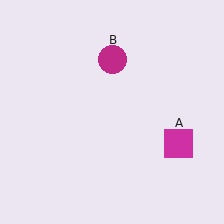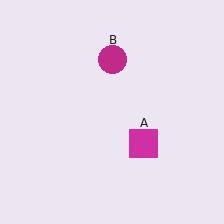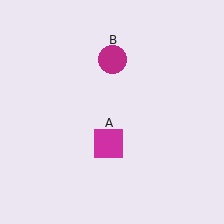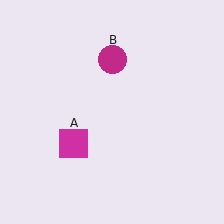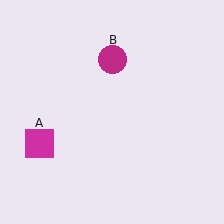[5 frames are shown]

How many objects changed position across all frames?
1 object changed position: magenta square (object A).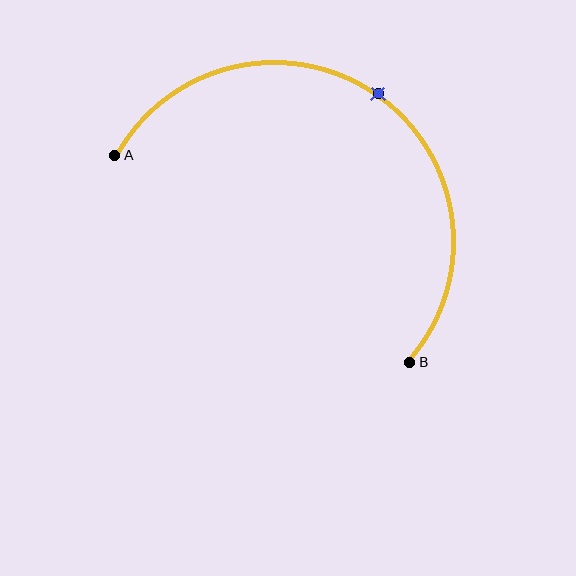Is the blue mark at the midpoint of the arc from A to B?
Yes. The blue mark lies on the arc at equal arc-length from both A and B — it is the arc midpoint.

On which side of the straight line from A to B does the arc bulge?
The arc bulges above and to the right of the straight line connecting A and B.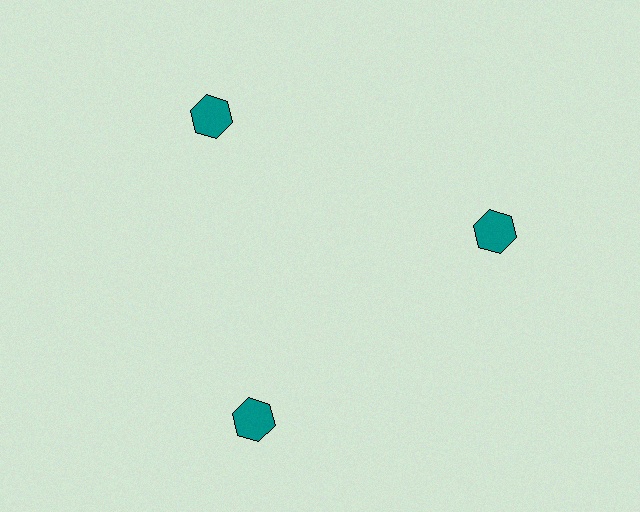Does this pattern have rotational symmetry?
Yes, this pattern has 3-fold rotational symmetry. It looks the same after rotating 120 degrees around the center.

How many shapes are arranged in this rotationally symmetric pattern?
There are 3 shapes, arranged in 3 groups of 1.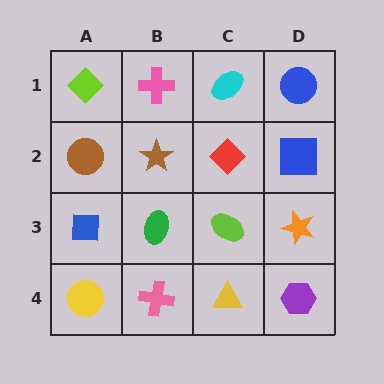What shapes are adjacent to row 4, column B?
A green ellipse (row 3, column B), a yellow circle (row 4, column A), a yellow triangle (row 4, column C).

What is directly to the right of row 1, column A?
A pink cross.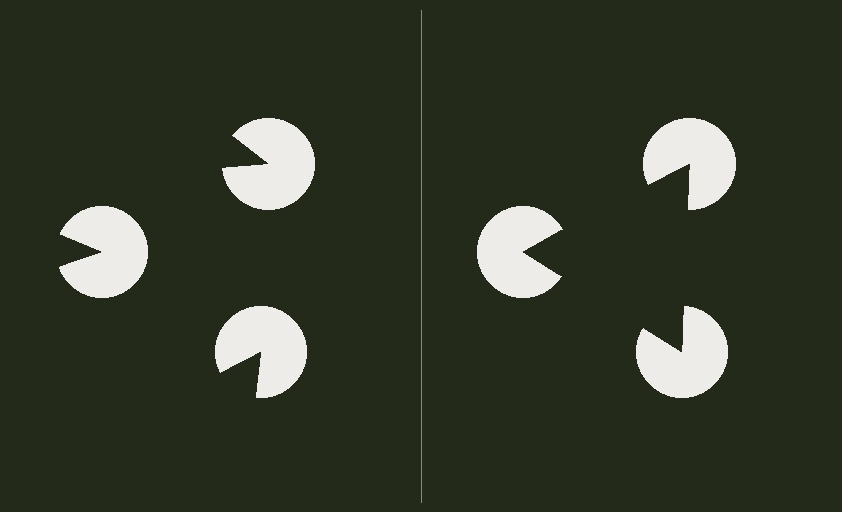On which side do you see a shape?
An illusory triangle appears on the right side. On the left side the wedge cuts are rotated, so no coherent shape forms.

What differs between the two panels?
The pac-man discs are positioned identically on both sides; only the wedge orientations differ. On the right they align to a triangle; on the left they are misaligned.